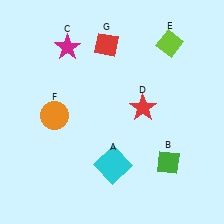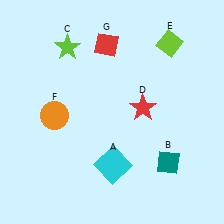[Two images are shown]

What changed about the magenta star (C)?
In Image 1, C is magenta. In Image 2, it changed to lime.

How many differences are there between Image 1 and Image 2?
There are 2 differences between the two images.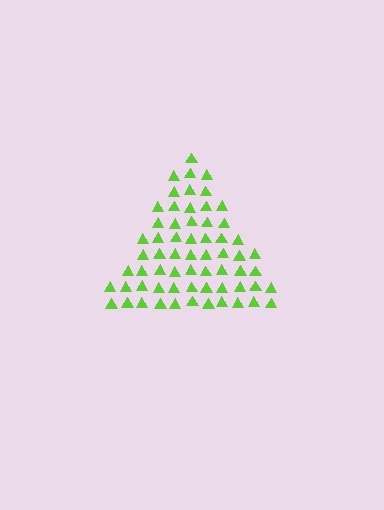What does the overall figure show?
The overall figure shows a triangle.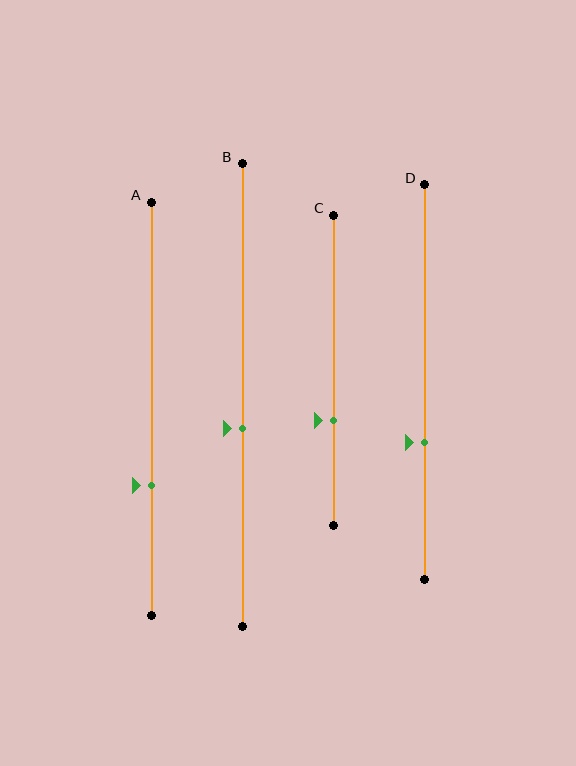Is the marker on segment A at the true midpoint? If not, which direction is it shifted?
No, the marker on segment A is shifted downward by about 19% of the segment length.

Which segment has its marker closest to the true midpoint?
Segment B has its marker closest to the true midpoint.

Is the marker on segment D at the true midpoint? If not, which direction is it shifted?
No, the marker on segment D is shifted downward by about 15% of the segment length.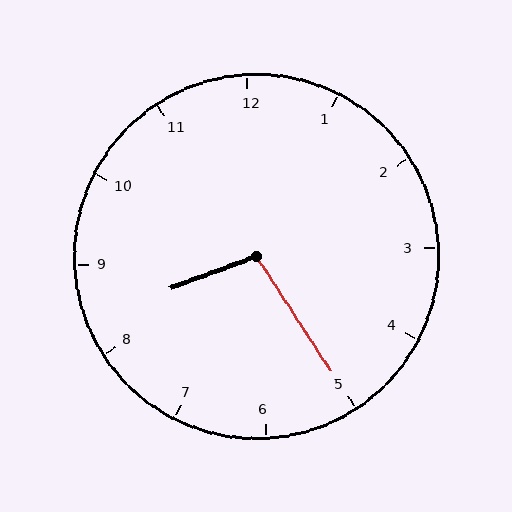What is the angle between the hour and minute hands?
Approximately 102 degrees.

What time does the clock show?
8:25.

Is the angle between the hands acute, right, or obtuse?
It is obtuse.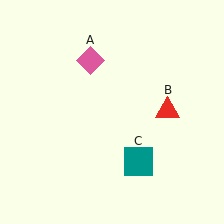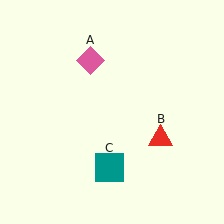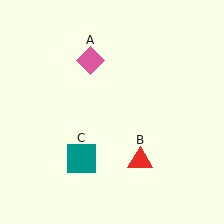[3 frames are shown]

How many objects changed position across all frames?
2 objects changed position: red triangle (object B), teal square (object C).